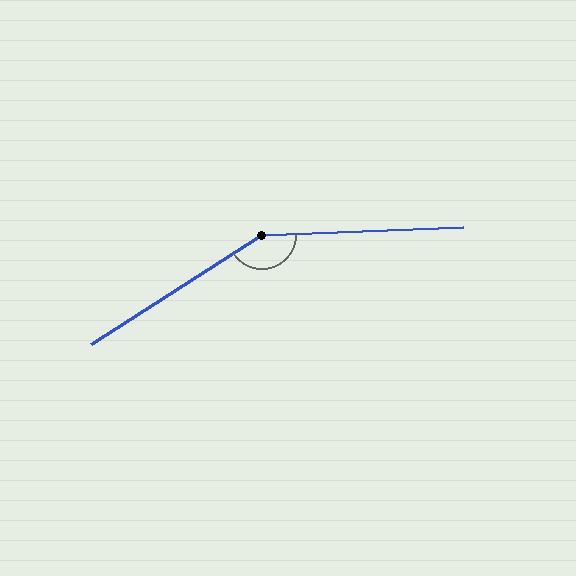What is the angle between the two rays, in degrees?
Approximately 150 degrees.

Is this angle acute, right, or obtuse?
It is obtuse.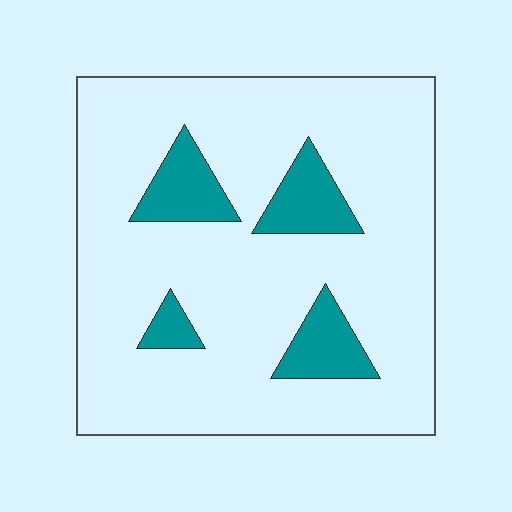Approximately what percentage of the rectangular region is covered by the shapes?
Approximately 15%.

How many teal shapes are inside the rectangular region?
4.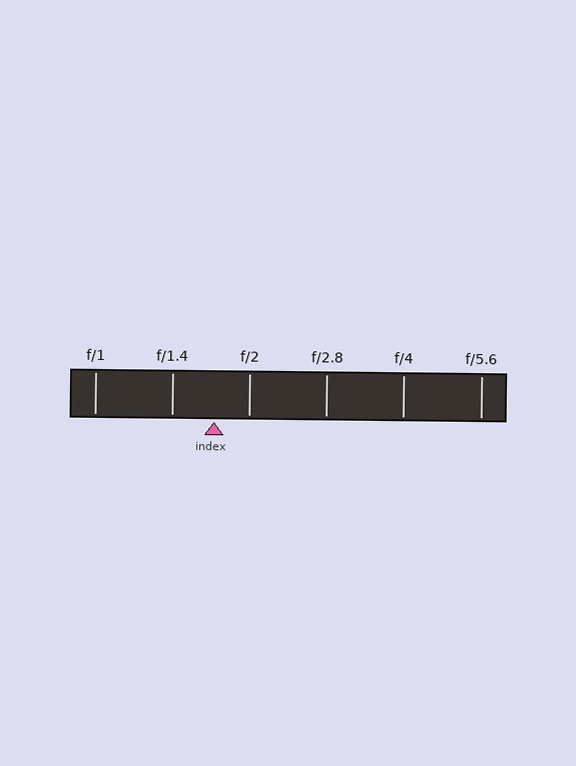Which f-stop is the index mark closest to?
The index mark is closest to f/2.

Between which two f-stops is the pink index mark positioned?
The index mark is between f/1.4 and f/2.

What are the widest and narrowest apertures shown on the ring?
The widest aperture shown is f/1 and the narrowest is f/5.6.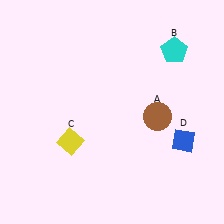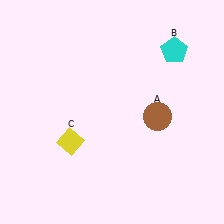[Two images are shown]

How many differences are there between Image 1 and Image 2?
There is 1 difference between the two images.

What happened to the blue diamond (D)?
The blue diamond (D) was removed in Image 2. It was in the bottom-right area of Image 1.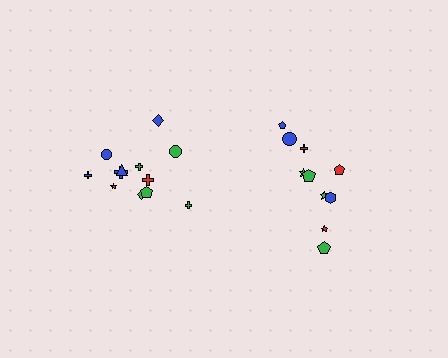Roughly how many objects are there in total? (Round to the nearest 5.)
Roughly 20 objects in total.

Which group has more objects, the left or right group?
The left group.